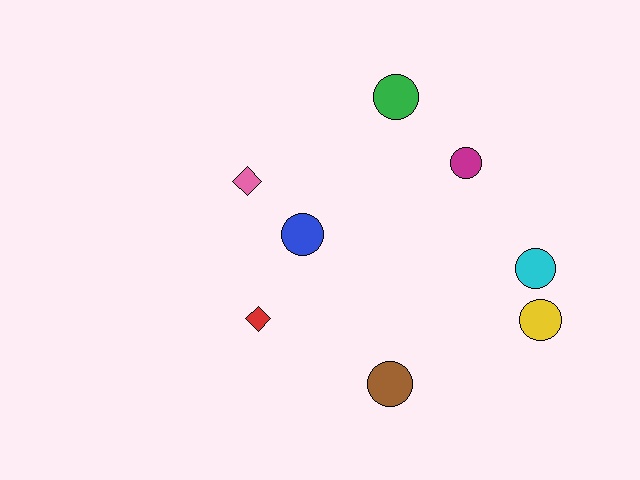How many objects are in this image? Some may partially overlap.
There are 8 objects.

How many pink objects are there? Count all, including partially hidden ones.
There is 1 pink object.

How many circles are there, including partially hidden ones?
There are 6 circles.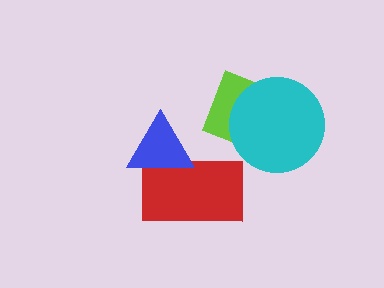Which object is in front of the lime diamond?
The cyan circle is in front of the lime diamond.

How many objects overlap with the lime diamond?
1 object overlaps with the lime diamond.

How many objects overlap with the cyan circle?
1 object overlaps with the cyan circle.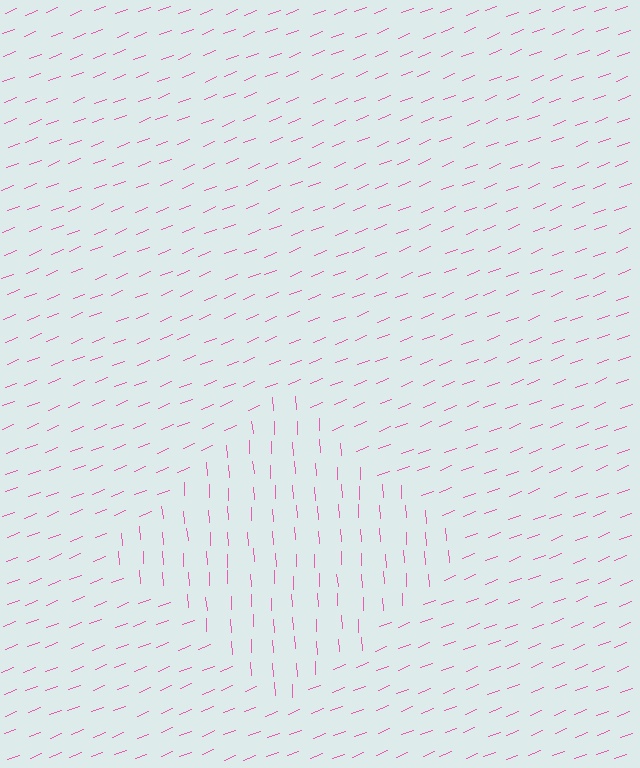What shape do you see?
I see a diamond.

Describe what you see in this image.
The image is filled with small pink line segments. A diamond region in the image has lines oriented differently from the surrounding lines, creating a visible texture boundary.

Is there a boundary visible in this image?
Yes, there is a texture boundary formed by a change in line orientation.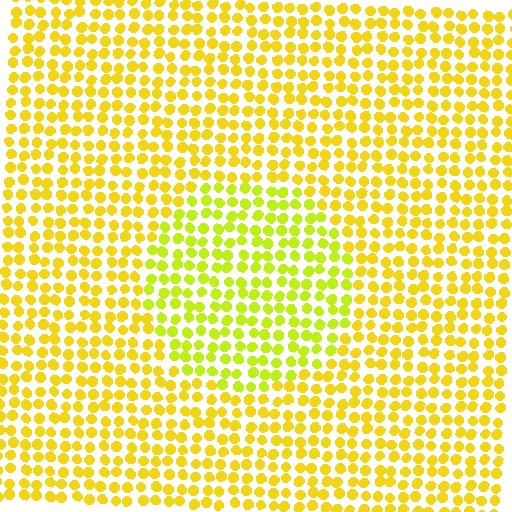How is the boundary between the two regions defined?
The boundary is defined purely by a slight shift in hue (about 23 degrees). Spacing, size, and orientation are identical on both sides.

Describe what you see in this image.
The image is filled with small yellow elements in a uniform arrangement. A circle-shaped region is visible where the elements are tinted to a slightly different hue, forming a subtle color boundary.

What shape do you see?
I see a circle.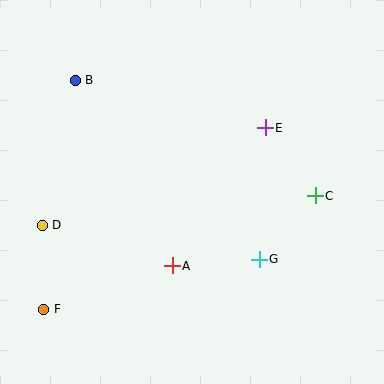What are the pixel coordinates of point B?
Point B is at (75, 80).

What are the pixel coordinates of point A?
Point A is at (172, 266).